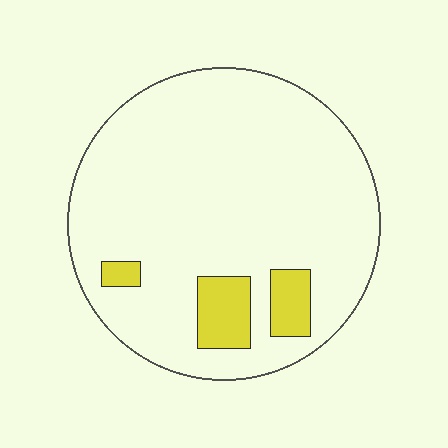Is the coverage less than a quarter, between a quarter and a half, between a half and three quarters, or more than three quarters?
Less than a quarter.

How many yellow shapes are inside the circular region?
3.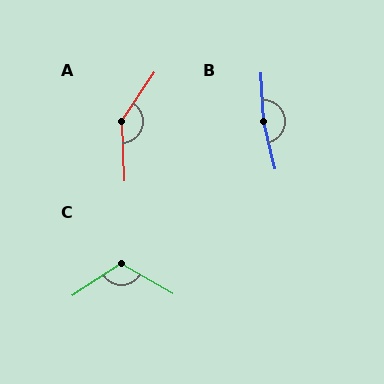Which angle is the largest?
B, at approximately 169 degrees.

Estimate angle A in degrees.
Approximately 144 degrees.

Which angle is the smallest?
C, at approximately 117 degrees.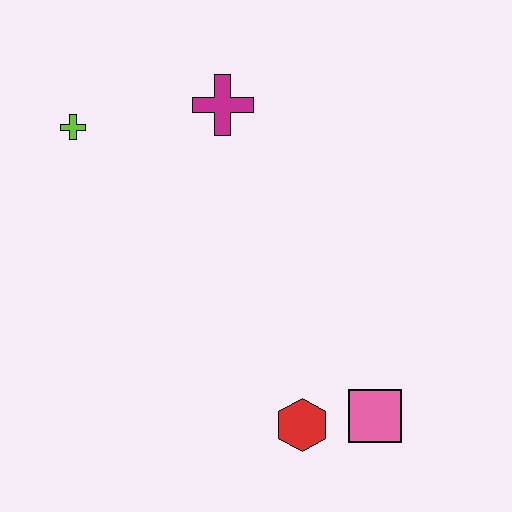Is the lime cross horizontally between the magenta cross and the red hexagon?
No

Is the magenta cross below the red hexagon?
No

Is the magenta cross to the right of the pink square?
No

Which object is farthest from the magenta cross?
The pink square is farthest from the magenta cross.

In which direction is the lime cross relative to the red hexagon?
The lime cross is above the red hexagon.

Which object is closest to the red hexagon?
The pink square is closest to the red hexagon.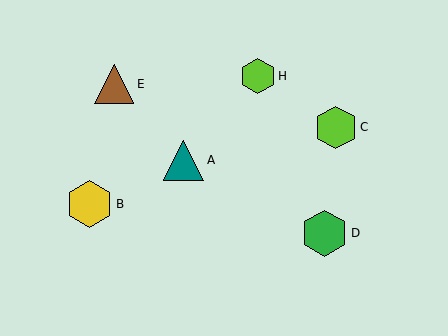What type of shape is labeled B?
Shape B is a yellow hexagon.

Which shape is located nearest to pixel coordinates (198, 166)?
The teal triangle (labeled A) at (184, 160) is nearest to that location.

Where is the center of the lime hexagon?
The center of the lime hexagon is at (336, 127).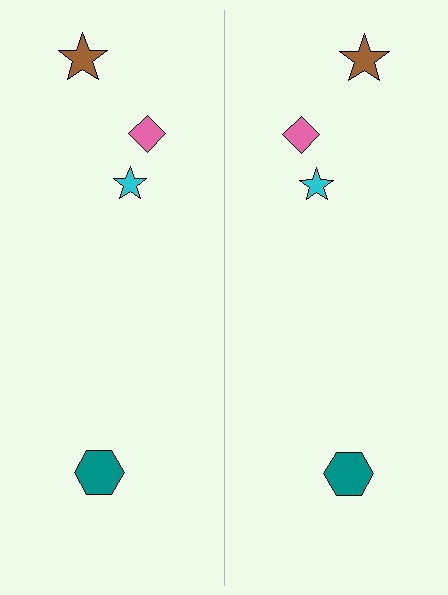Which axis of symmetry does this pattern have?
The pattern has a vertical axis of symmetry running through the center of the image.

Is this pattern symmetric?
Yes, this pattern has bilateral (reflection) symmetry.